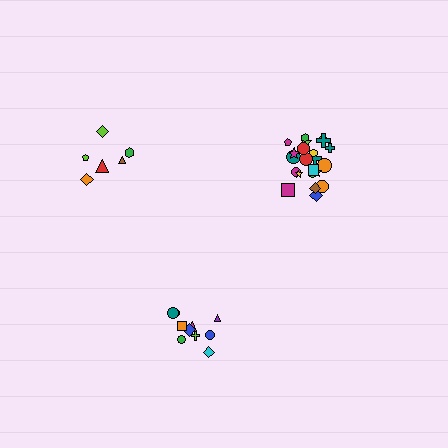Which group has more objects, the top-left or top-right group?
The top-right group.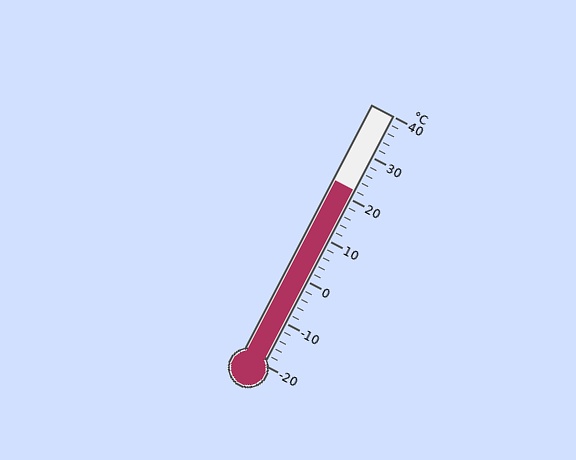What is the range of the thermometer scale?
The thermometer scale ranges from -20°C to 40°C.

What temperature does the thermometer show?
The thermometer shows approximately 22°C.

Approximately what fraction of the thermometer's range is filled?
The thermometer is filled to approximately 70% of its range.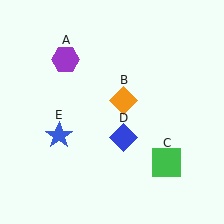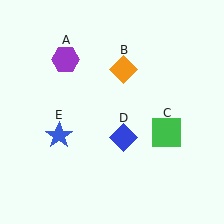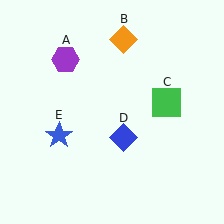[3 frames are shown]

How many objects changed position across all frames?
2 objects changed position: orange diamond (object B), green square (object C).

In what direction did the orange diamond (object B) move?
The orange diamond (object B) moved up.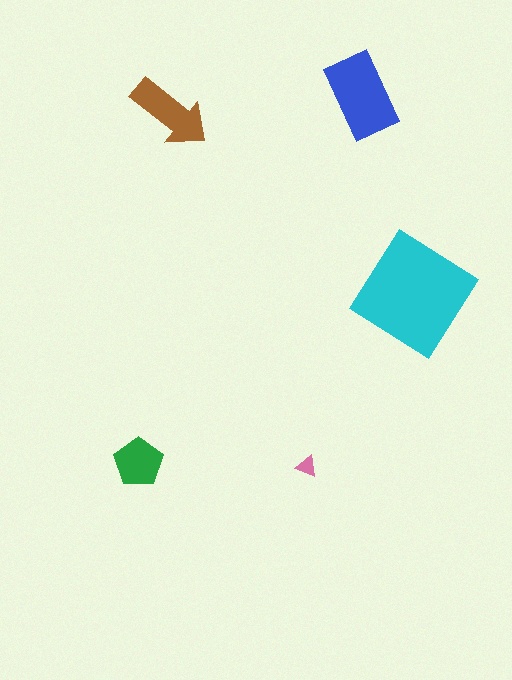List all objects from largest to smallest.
The cyan diamond, the blue rectangle, the brown arrow, the green pentagon, the pink triangle.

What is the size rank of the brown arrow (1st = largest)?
3rd.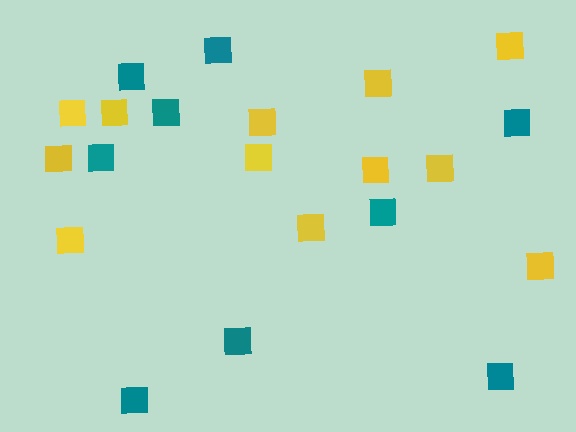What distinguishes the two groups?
There are 2 groups: one group of yellow squares (12) and one group of teal squares (9).